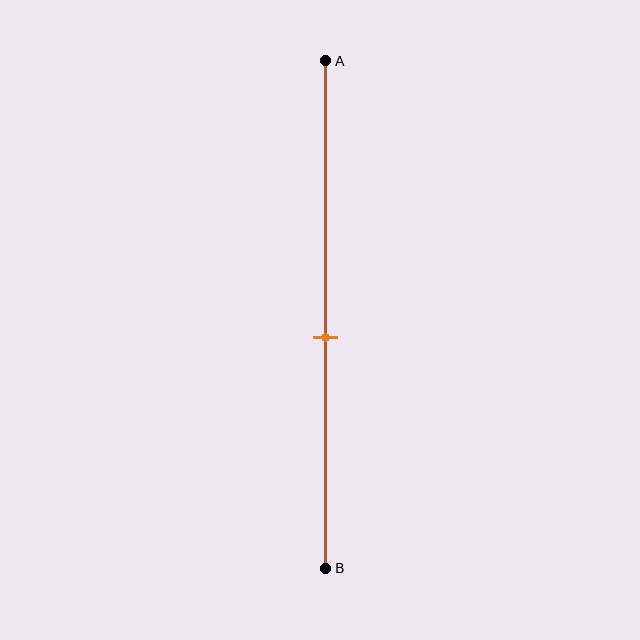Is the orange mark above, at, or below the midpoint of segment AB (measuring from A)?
The orange mark is below the midpoint of segment AB.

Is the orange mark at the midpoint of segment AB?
No, the mark is at about 55% from A, not at the 50% midpoint.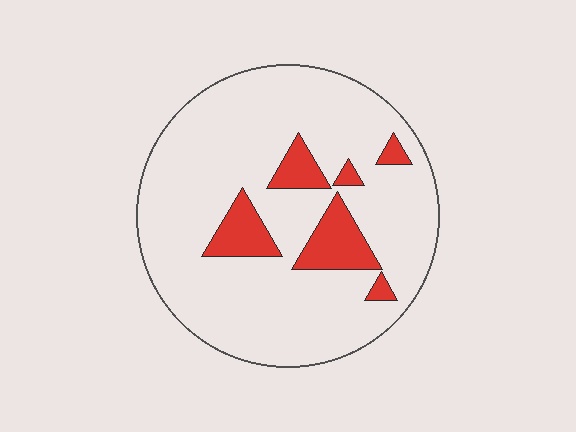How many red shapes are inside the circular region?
6.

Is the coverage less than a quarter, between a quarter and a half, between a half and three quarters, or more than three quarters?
Less than a quarter.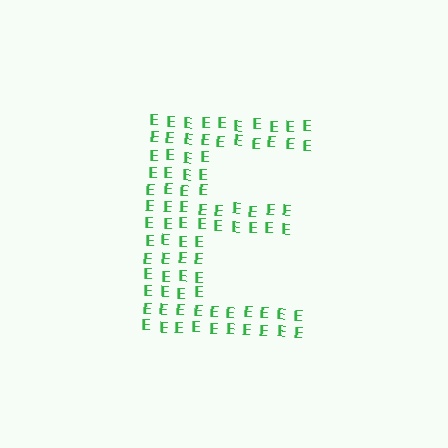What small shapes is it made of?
It is made of small letter E's.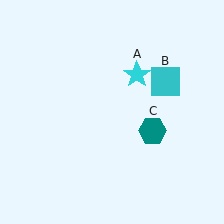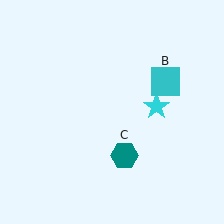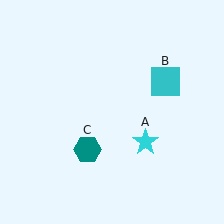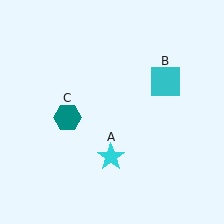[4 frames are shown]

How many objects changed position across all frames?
2 objects changed position: cyan star (object A), teal hexagon (object C).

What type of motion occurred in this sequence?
The cyan star (object A), teal hexagon (object C) rotated clockwise around the center of the scene.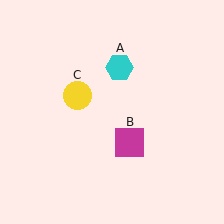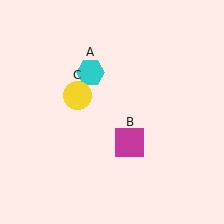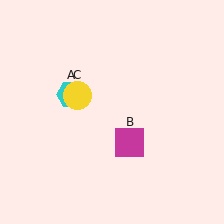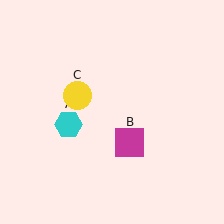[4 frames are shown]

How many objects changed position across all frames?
1 object changed position: cyan hexagon (object A).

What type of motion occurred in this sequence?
The cyan hexagon (object A) rotated counterclockwise around the center of the scene.